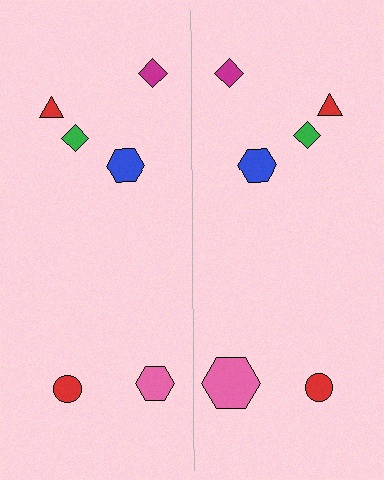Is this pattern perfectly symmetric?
No, the pattern is not perfectly symmetric. The pink hexagon on the right side has a different size than its mirror counterpart.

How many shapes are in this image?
There are 12 shapes in this image.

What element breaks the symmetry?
The pink hexagon on the right side has a different size than its mirror counterpart.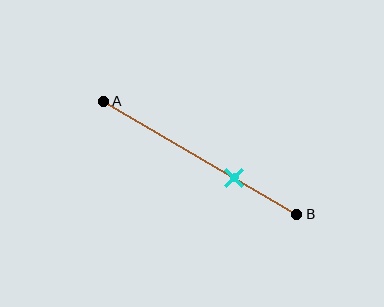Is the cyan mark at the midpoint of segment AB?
No, the mark is at about 70% from A, not at the 50% midpoint.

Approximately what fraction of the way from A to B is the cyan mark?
The cyan mark is approximately 70% of the way from A to B.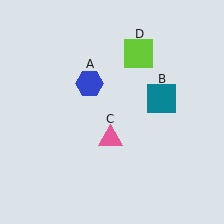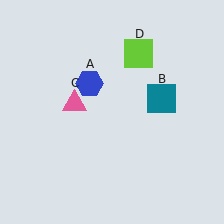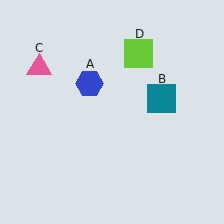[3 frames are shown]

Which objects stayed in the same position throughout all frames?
Blue hexagon (object A) and teal square (object B) and lime square (object D) remained stationary.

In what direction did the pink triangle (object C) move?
The pink triangle (object C) moved up and to the left.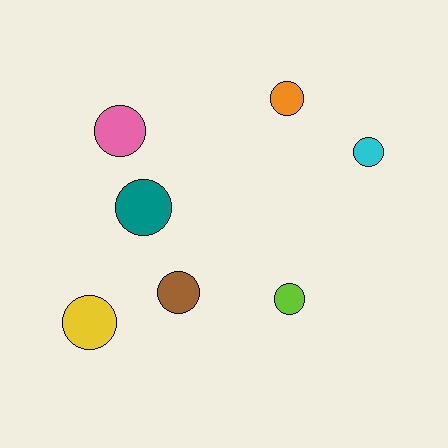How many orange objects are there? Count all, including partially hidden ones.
There is 1 orange object.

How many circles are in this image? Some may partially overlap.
There are 7 circles.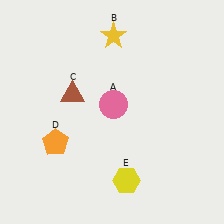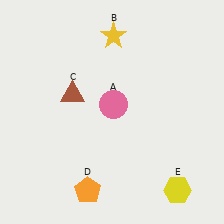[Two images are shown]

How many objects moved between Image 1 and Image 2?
2 objects moved between the two images.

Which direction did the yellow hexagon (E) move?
The yellow hexagon (E) moved right.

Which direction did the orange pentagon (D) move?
The orange pentagon (D) moved down.